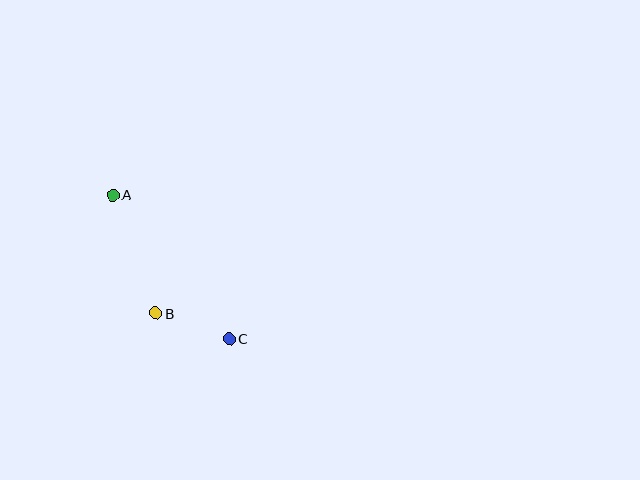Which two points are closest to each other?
Points B and C are closest to each other.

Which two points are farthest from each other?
Points A and C are farthest from each other.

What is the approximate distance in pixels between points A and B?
The distance between A and B is approximately 126 pixels.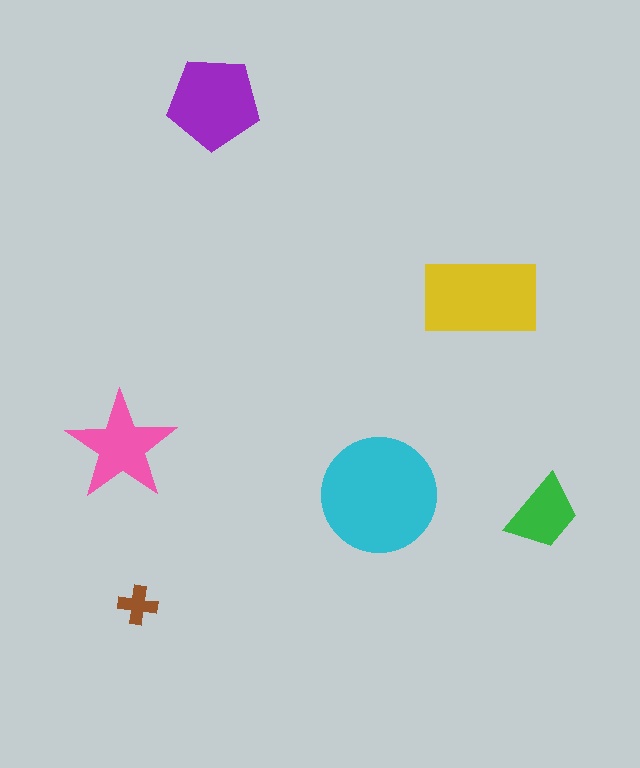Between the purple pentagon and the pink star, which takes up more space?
The purple pentagon.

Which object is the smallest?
The brown cross.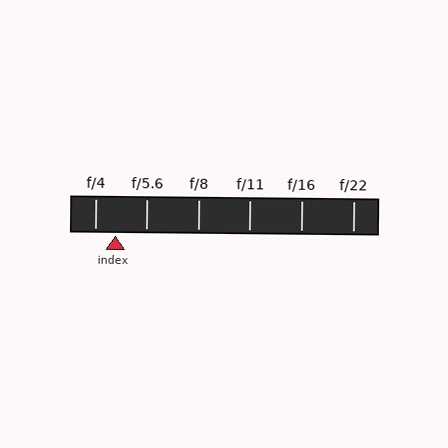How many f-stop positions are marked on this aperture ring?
There are 6 f-stop positions marked.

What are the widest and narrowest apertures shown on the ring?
The widest aperture shown is f/4 and the narrowest is f/22.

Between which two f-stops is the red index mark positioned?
The index mark is between f/4 and f/5.6.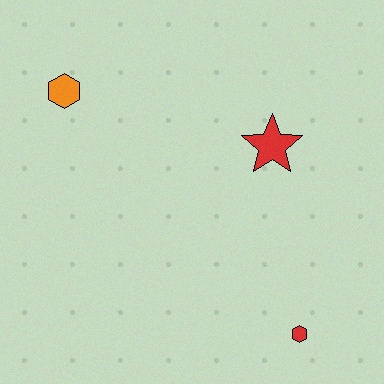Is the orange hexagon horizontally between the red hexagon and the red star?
No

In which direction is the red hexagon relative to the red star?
The red hexagon is below the red star.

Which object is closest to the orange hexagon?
The red star is closest to the orange hexagon.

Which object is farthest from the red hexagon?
The orange hexagon is farthest from the red hexagon.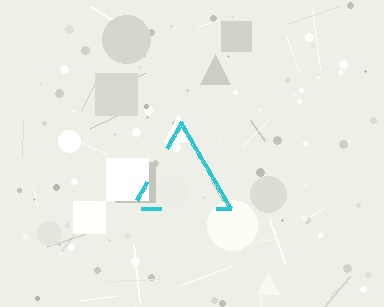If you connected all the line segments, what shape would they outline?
They would outline a triangle.